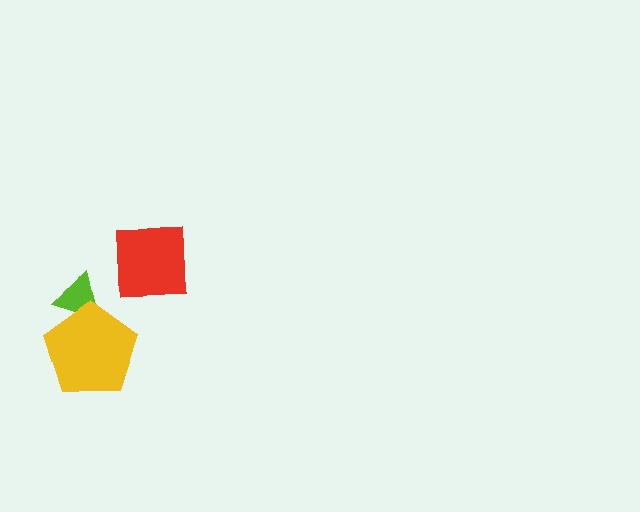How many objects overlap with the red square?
0 objects overlap with the red square.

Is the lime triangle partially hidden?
Yes, it is partially covered by another shape.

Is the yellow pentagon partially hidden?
No, no other shape covers it.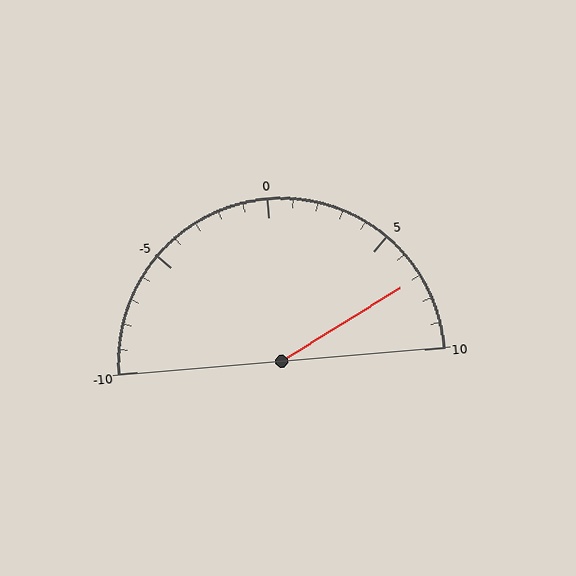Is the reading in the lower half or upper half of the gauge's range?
The reading is in the upper half of the range (-10 to 10).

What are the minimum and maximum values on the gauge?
The gauge ranges from -10 to 10.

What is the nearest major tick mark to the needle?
The nearest major tick mark is 5.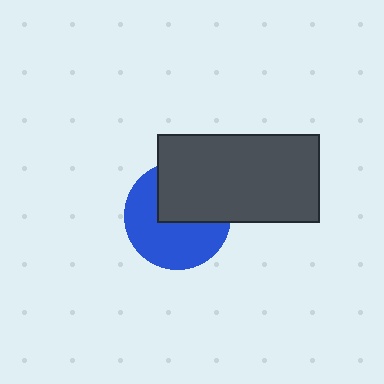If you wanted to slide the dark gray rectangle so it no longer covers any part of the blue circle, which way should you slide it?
Slide it toward the upper-right — that is the most direct way to separate the two shapes.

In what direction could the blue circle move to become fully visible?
The blue circle could move toward the lower-left. That would shift it out from behind the dark gray rectangle entirely.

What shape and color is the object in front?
The object in front is a dark gray rectangle.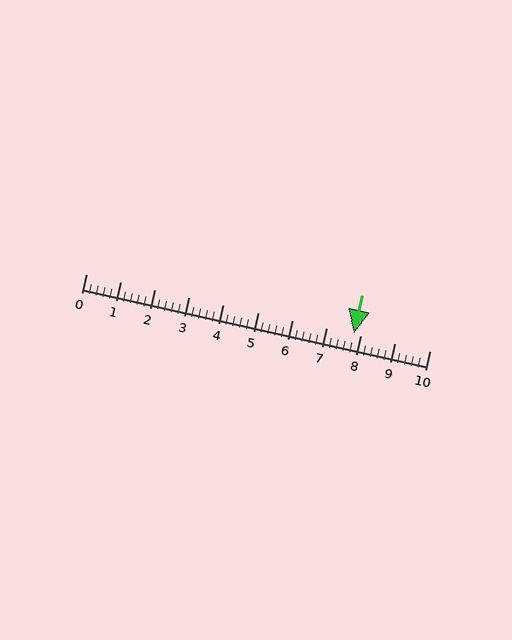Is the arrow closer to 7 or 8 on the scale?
The arrow is closer to 8.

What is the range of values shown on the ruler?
The ruler shows values from 0 to 10.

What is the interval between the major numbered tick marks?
The major tick marks are spaced 1 units apart.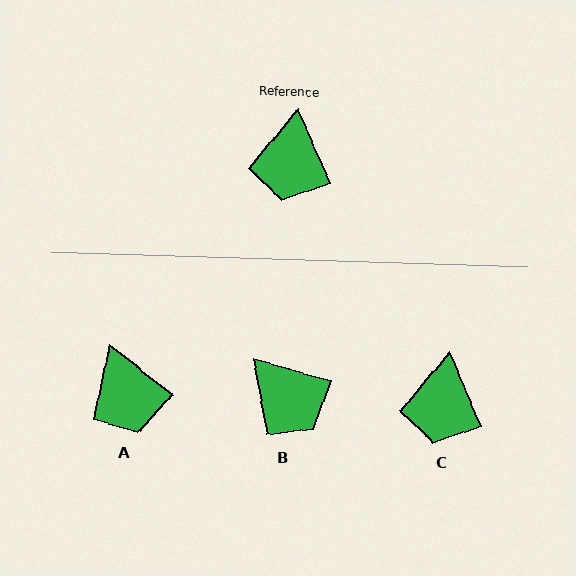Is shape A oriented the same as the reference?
No, it is off by about 28 degrees.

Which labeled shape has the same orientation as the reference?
C.